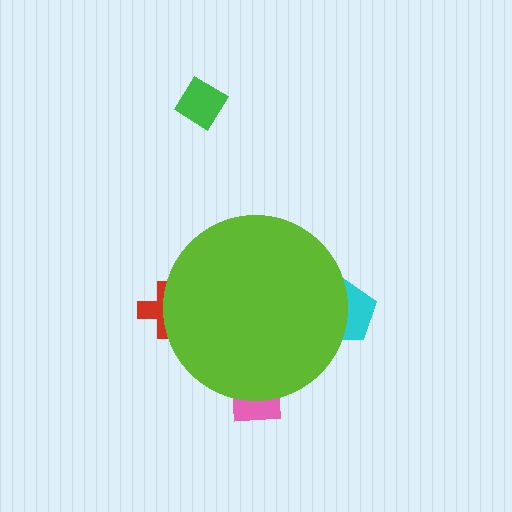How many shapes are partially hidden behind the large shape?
3 shapes are partially hidden.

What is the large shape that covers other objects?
A lime circle.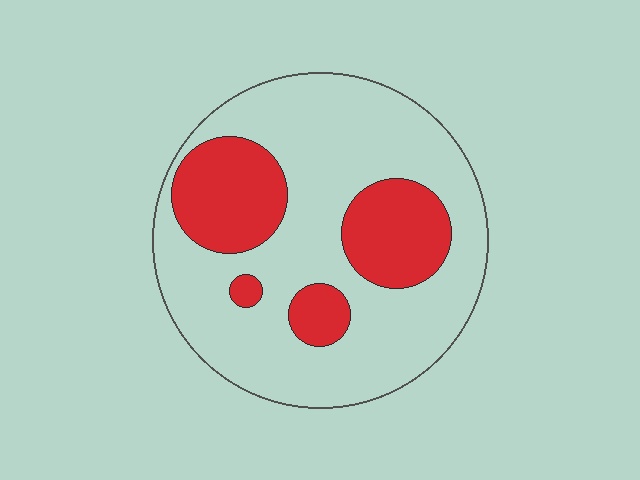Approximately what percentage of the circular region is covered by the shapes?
Approximately 30%.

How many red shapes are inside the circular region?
4.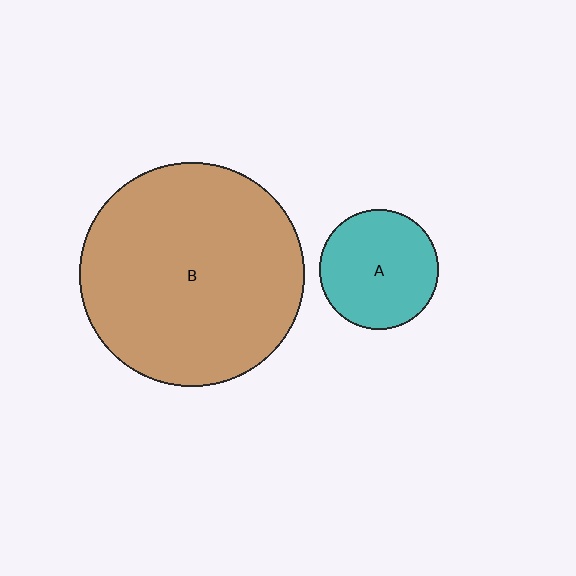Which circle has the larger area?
Circle B (brown).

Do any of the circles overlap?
No, none of the circles overlap.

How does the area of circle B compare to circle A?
Approximately 3.5 times.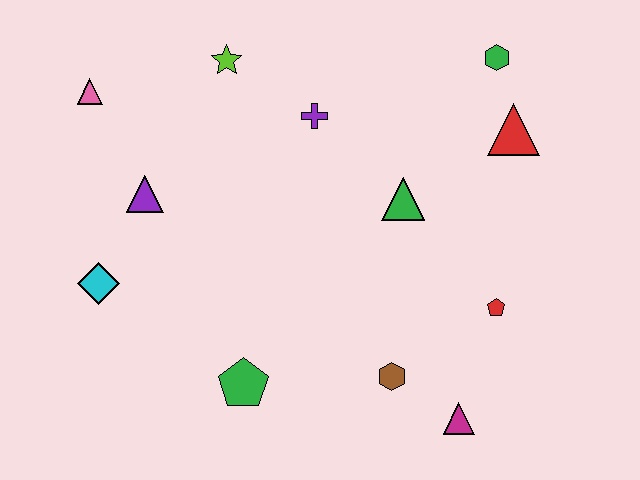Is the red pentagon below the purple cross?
Yes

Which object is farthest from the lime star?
The magenta triangle is farthest from the lime star.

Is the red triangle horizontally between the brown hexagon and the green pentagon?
No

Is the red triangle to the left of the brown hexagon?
No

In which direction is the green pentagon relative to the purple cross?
The green pentagon is below the purple cross.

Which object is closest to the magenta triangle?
The brown hexagon is closest to the magenta triangle.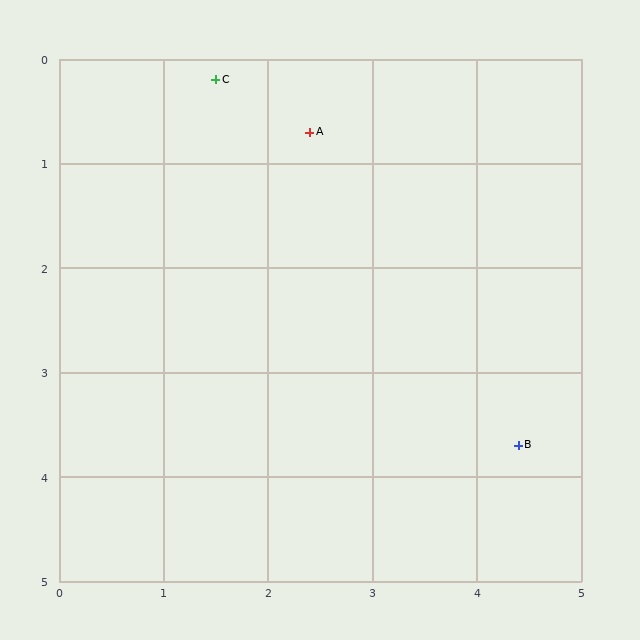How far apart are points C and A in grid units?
Points C and A are about 1.0 grid units apart.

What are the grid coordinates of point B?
Point B is at approximately (4.4, 3.7).